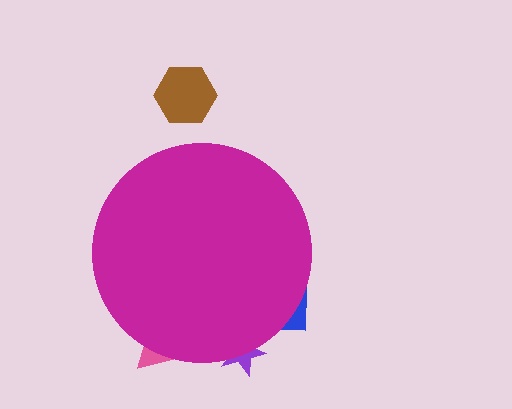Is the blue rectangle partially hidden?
Yes, the blue rectangle is partially hidden behind the magenta circle.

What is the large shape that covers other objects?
A magenta circle.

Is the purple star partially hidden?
Yes, the purple star is partially hidden behind the magenta circle.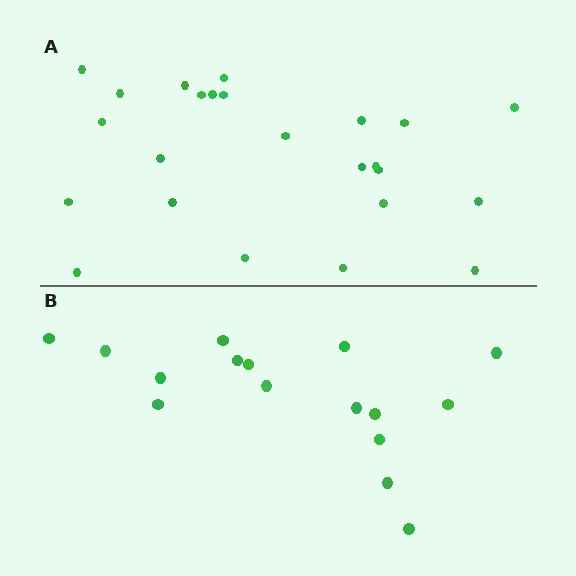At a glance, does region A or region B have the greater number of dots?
Region A (the top region) has more dots.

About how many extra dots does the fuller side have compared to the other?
Region A has roughly 8 or so more dots than region B.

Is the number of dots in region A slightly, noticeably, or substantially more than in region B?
Region A has substantially more. The ratio is roughly 1.5 to 1.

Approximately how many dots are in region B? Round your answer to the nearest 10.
About 20 dots. (The exact count is 16, which rounds to 20.)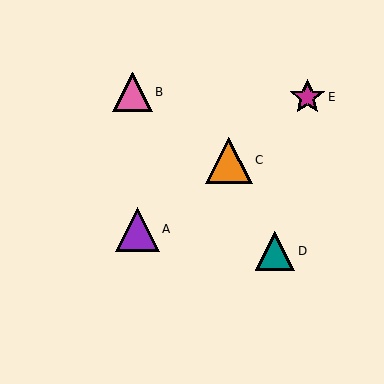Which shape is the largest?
The orange triangle (labeled C) is the largest.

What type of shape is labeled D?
Shape D is a teal triangle.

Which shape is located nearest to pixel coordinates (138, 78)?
The pink triangle (labeled B) at (132, 92) is nearest to that location.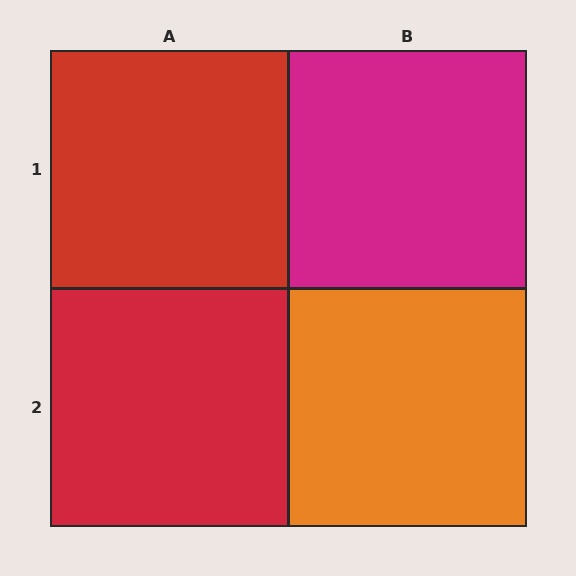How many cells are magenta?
1 cell is magenta.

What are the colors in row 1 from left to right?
Red, magenta.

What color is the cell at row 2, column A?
Red.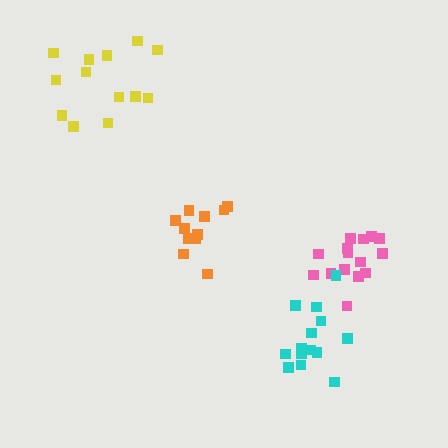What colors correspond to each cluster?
The clusters are colored: orange, pink, cyan, yellow.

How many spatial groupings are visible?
There are 4 spatial groupings.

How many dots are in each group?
Group 1: 11 dots, Group 2: 15 dots, Group 3: 14 dots, Group 4: 13 dots (53 total).